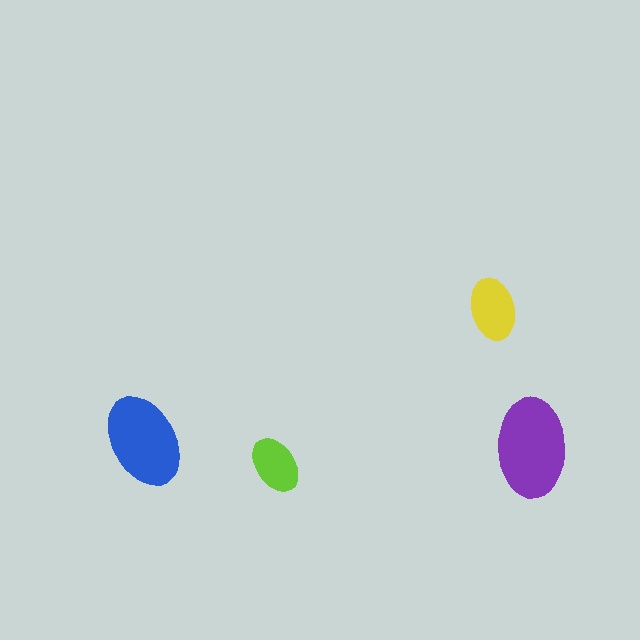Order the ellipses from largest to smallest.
the purple one, the blue one, the yellow one, the lime one.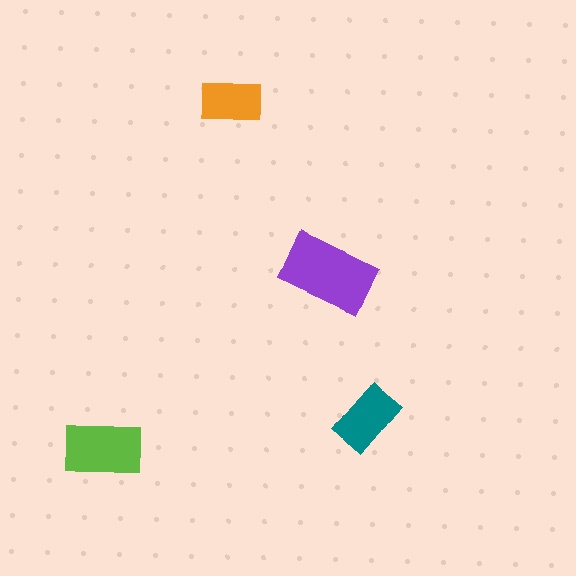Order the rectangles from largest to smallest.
the purple one, the lime one, the teal one, the orange one.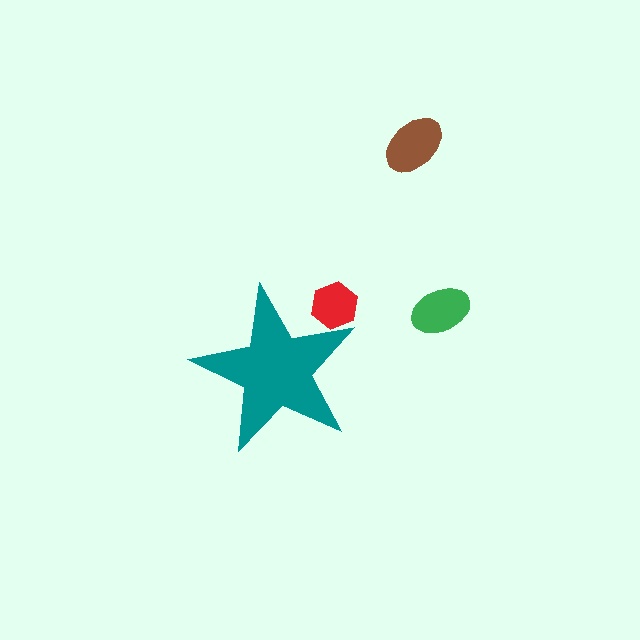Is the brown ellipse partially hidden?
No, the brown ellipse is fully visible.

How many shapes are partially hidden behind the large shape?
1 shape is partially hidden.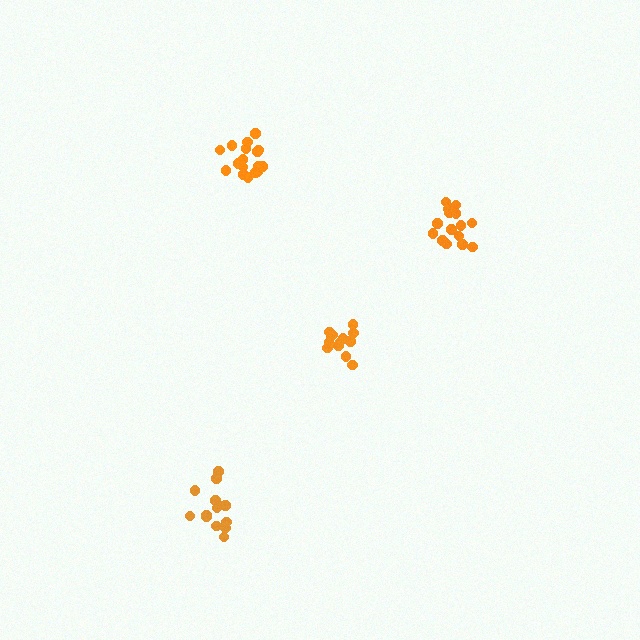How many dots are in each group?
Group 1: 14 dots, Group 2: 13 dots, Group 3: 15 dots, Group 4: 17 dots (59 total).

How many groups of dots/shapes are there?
There are 4 groups.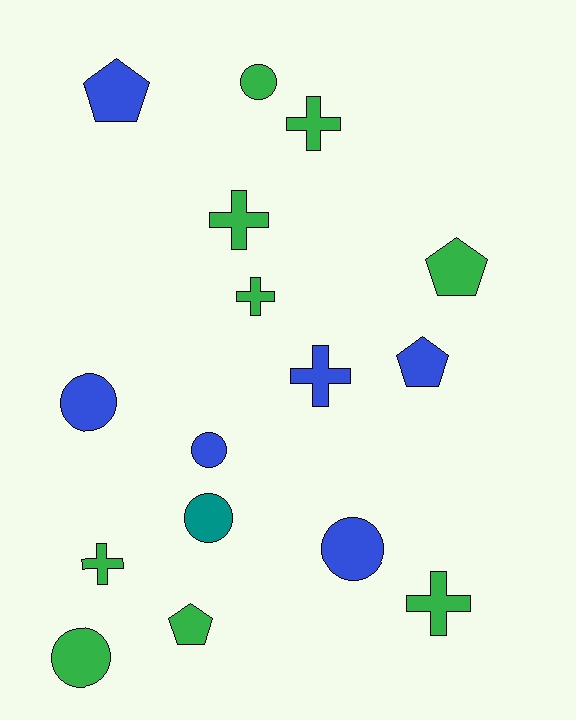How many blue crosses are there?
There is 1 blue cross.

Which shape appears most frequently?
Cross, with 6 objects.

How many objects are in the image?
There are 16 objects.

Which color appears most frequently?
Green, with 9 objects.